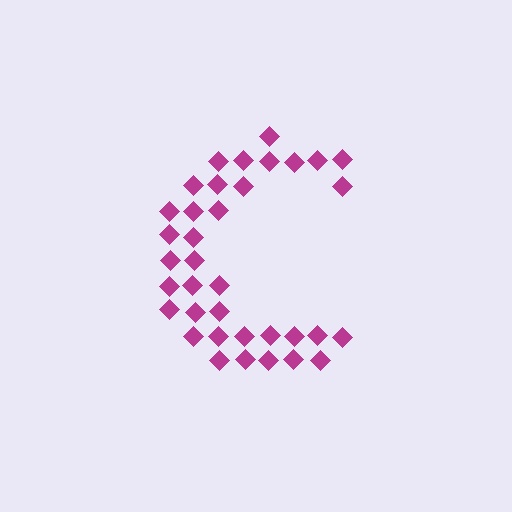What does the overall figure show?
The overall figure shows the letter C.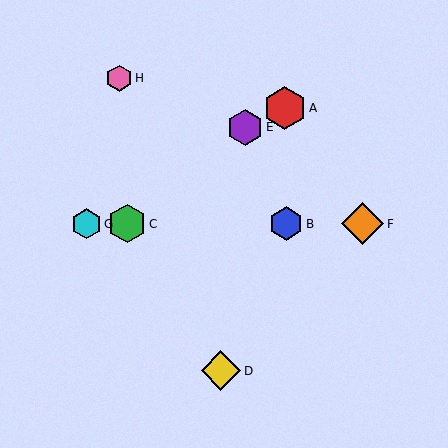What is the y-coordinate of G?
Object G is at y≈224.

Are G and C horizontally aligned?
Yes, both are at y≈224.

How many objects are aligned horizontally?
4 objects (B, C, F, G) are aligned horizontally.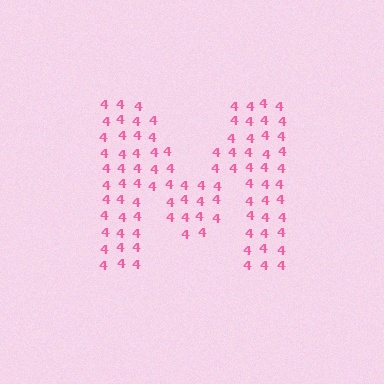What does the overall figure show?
The overall figure shows the letter M.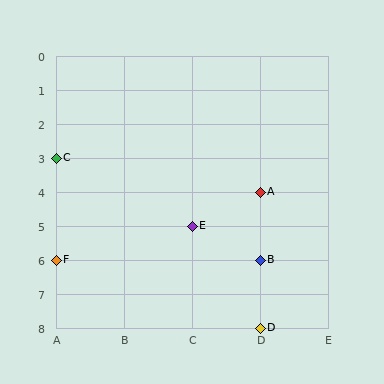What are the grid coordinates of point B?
Point B is at grid coordinates (D, 6).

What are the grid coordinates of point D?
Point D is at grid coordinates (D, 8).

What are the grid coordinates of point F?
Point F is at grid coordinates (A, 6).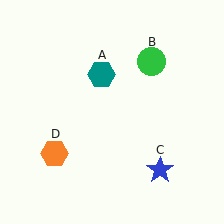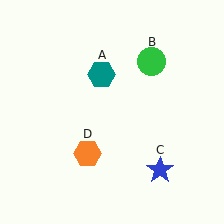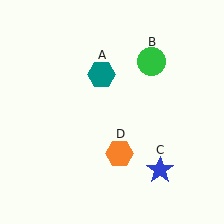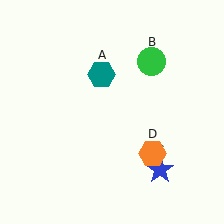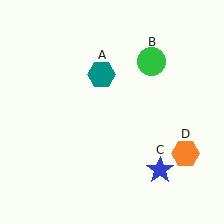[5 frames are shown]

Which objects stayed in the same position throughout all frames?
Teal hexagon (object A) and green circle (object B) and blue star (object C) remained stationary.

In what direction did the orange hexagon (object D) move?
The orange hexagon (object D) moved right.